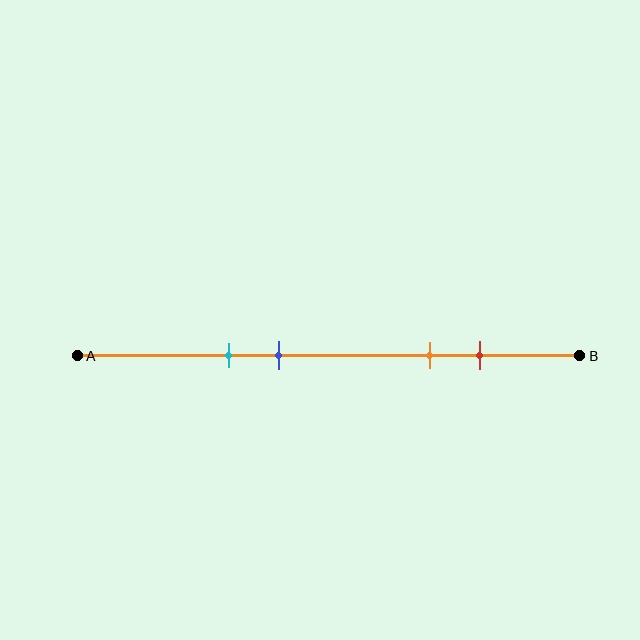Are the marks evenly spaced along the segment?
No, the marks are not evenly spaced.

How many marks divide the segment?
There are 4 marks dividing the segment.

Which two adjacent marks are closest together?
The cyan and blue marks are the closest adjacent pair.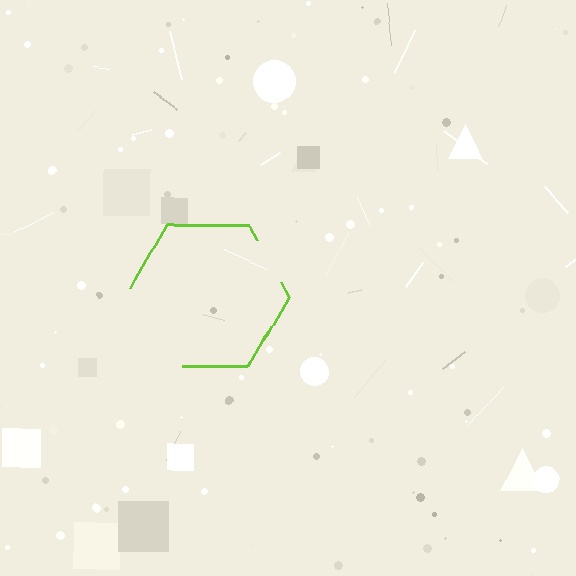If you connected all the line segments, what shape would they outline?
They would outline a hexagon.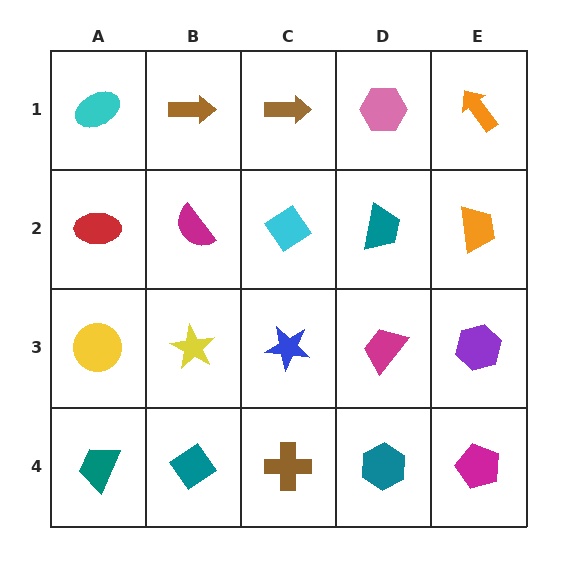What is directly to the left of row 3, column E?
A magenta trapezoid.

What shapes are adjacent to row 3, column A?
A red ellipse (row 2, column A), a teal trapezoid (row 4, column A), a yellow star (row 3, column B).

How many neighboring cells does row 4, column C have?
3.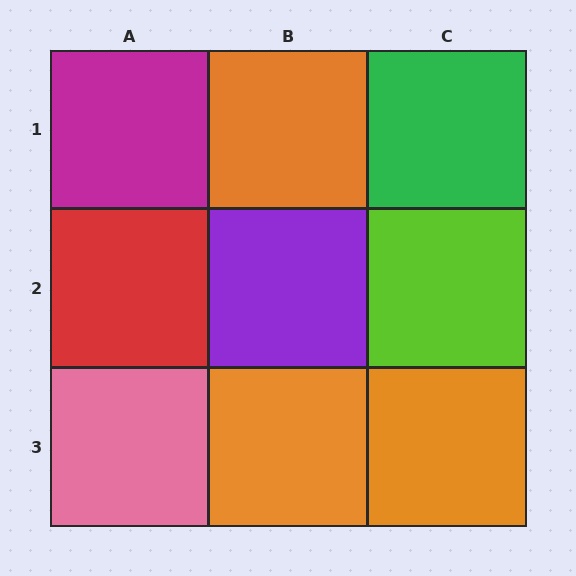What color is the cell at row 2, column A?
Red.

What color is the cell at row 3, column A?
Pink.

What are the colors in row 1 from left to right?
Magenta, orange, green.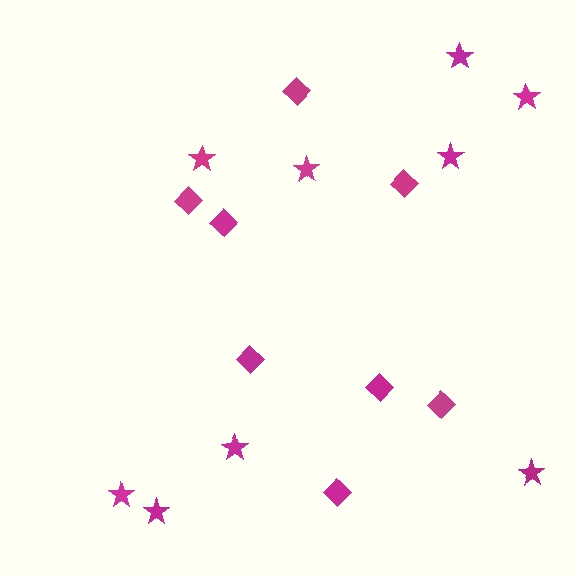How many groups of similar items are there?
There are 2 groups: one group of diamonds (8) and one group of stars (9).